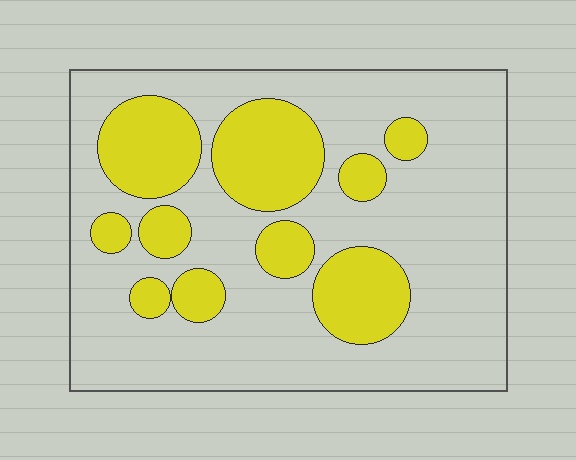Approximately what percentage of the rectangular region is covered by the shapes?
Approximately 30%.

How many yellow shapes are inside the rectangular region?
10.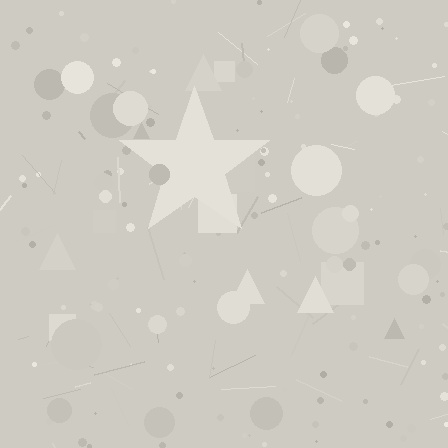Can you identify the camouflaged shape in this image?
The camouflaged shape is a star.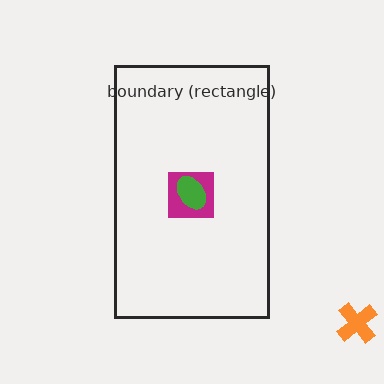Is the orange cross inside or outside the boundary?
Outside.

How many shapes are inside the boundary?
2 inside, 1 outside.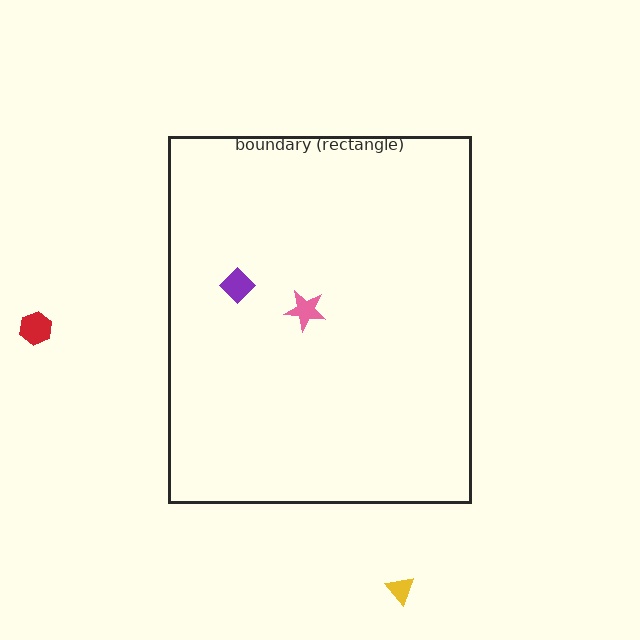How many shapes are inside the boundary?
2 inside, 2 outside.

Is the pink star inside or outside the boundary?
Inside.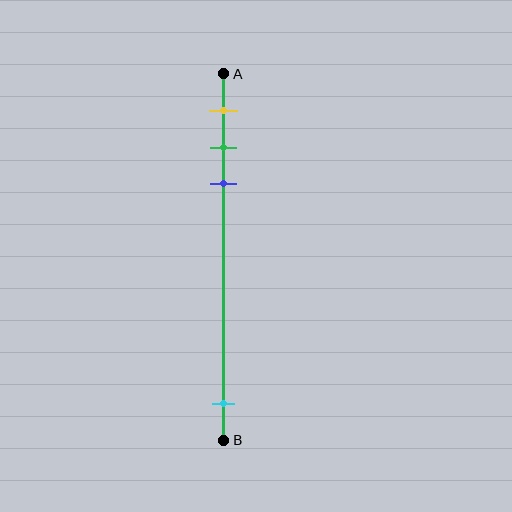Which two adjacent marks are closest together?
The green and blue marks are the closest adjacent pair.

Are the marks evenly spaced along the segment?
No, the marks are not evenly spaced.